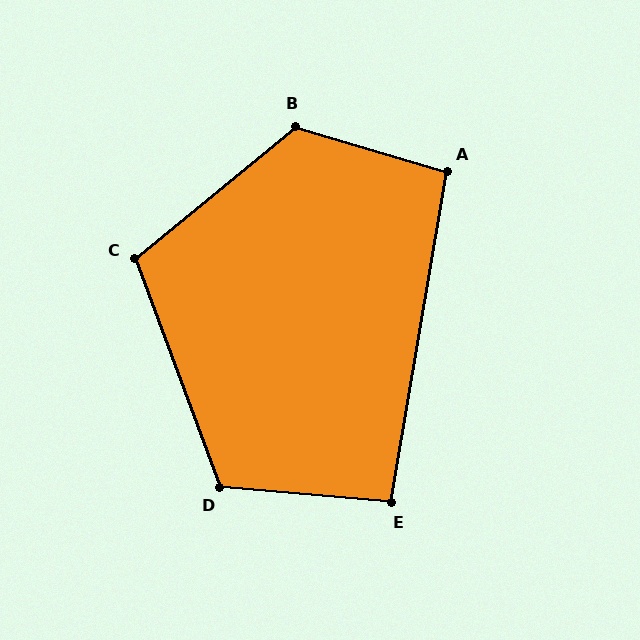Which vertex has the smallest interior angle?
E, at approximately 95 degrees.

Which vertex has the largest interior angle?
B, at approximately 124 degrees.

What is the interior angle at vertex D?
Approximately 115 degrees (obtuse).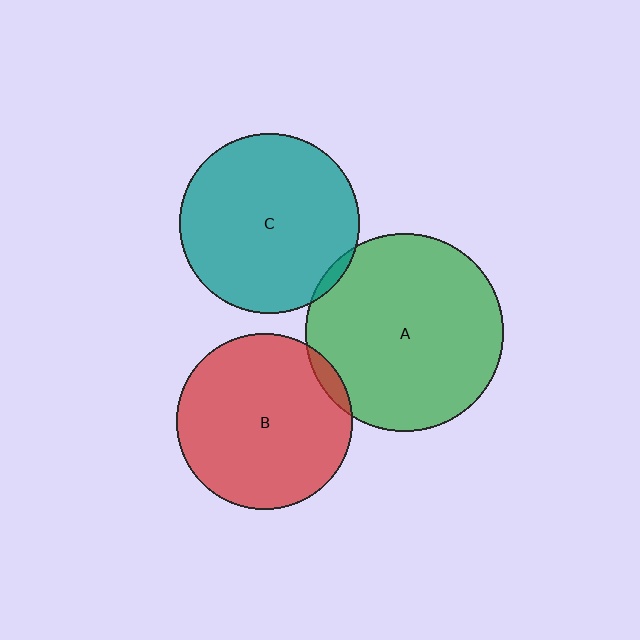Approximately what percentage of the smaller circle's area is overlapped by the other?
Approximately 5%.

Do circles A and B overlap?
Yes.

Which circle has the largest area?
Circle A (green).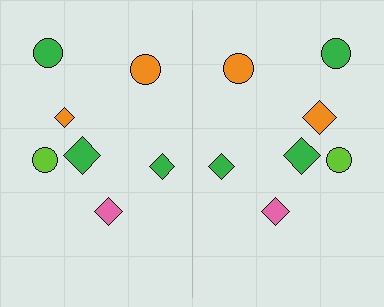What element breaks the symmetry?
The orange diamond on the right side has a different size than its mirror counterpart.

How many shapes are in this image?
There are 14 shapes in this image.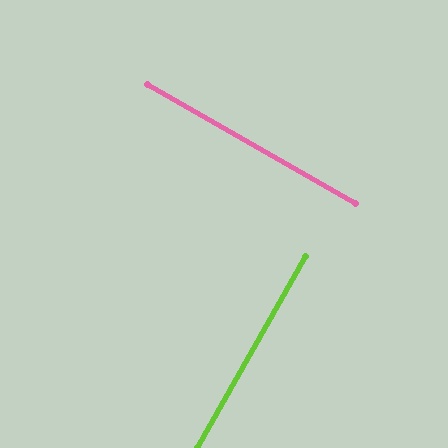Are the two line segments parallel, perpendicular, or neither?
Perpendicular — they meet at approximately 90°.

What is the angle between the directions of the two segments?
Approximately 90 degrees.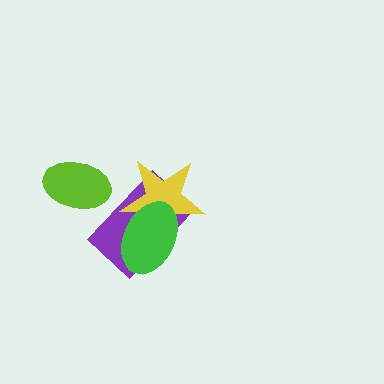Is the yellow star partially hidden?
Yes, it is partially covered by another shape.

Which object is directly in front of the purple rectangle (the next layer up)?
The yellow star is directly in front of the purple rectangle.